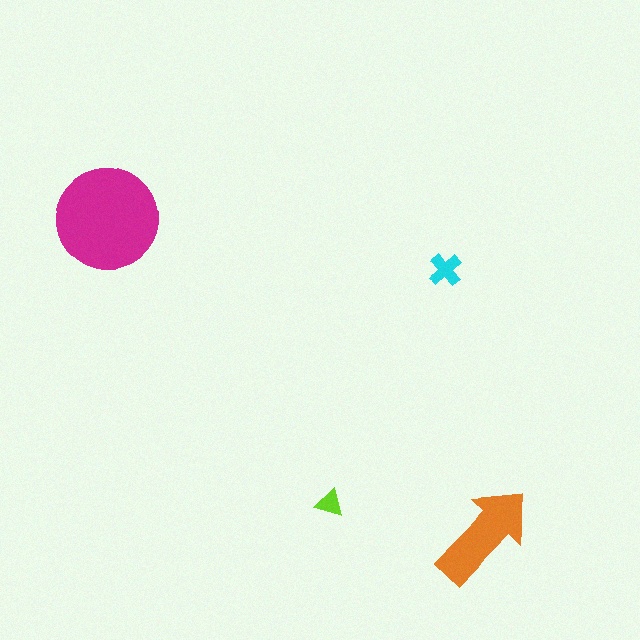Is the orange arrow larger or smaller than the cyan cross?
Larger.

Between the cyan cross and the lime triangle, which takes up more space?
The cyan cross.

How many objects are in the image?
There are 4 objects in the image.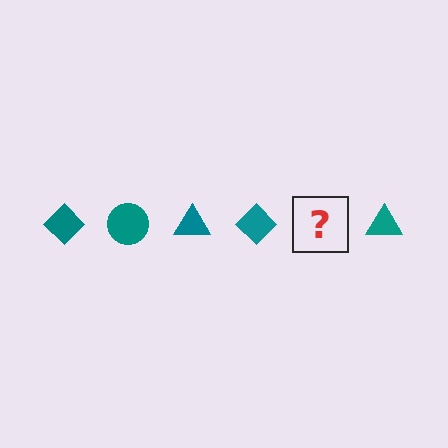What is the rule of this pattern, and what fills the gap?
The rule is that the pattern cycles through diamond, circle, triangle shapes in teal. The gap should be filled with a teal circle.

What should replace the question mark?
The question mark should be replaced with a teal circle.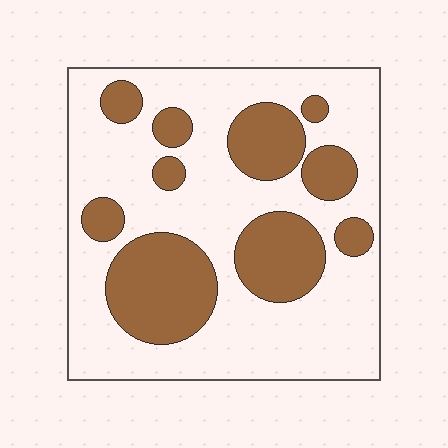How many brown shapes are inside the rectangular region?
10.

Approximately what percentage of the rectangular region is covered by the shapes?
Approximately 30%.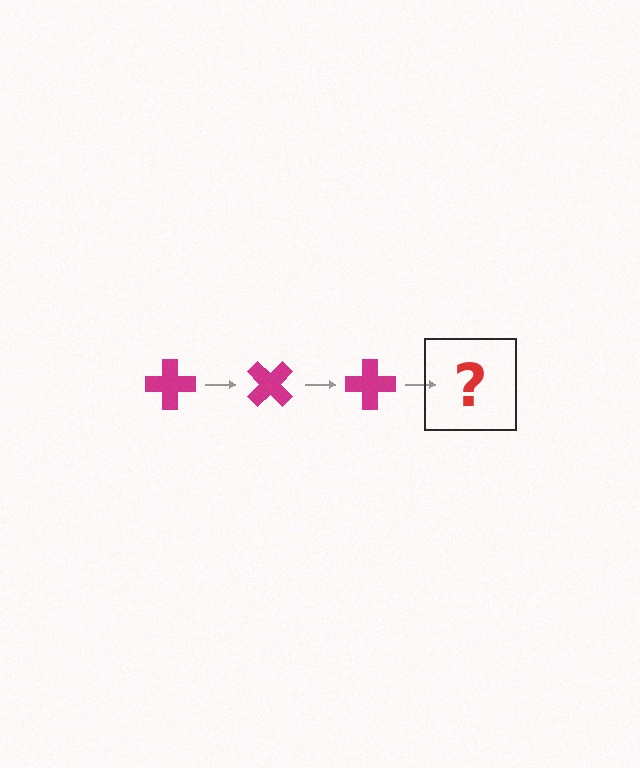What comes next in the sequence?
The next element should be a magenta cross rotated 135 degrees.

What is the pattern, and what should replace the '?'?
The pattern is that the cross rotates 45 degrees each step. The '?' should be a magenta cross rotated 135 degrees.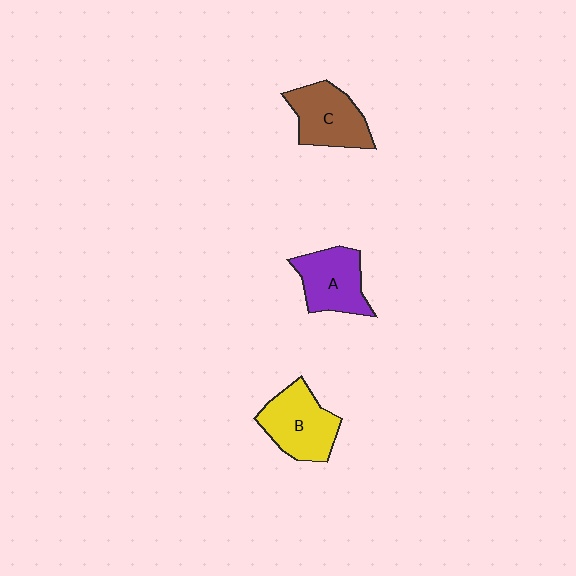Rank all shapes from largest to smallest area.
From largest to smallest: B (yellow), C (brown), A (purple).